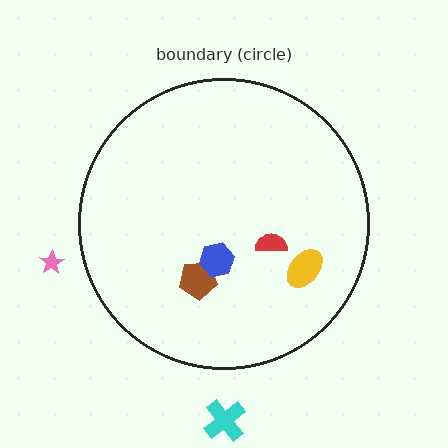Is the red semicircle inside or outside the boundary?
Inside.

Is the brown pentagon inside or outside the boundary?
Inside.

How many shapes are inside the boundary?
4 inside, 2 outside.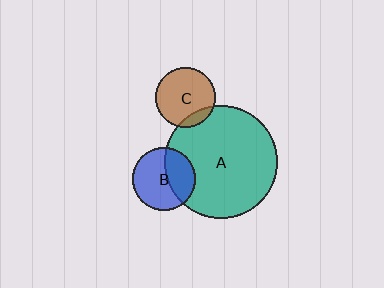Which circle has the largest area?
Circle A (teal).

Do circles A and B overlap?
Yes.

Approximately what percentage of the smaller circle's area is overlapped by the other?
Approximately 35%.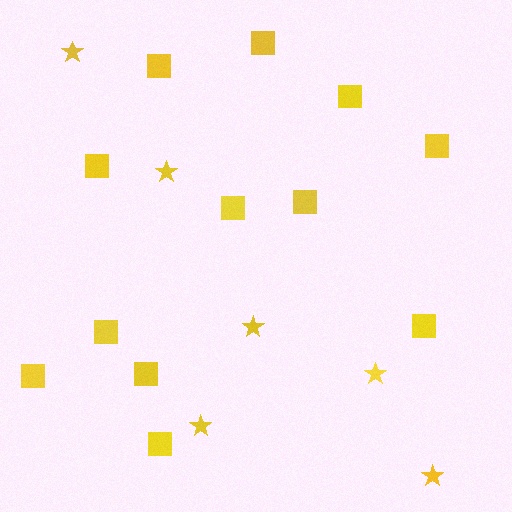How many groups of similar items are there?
There are 2 groups: one group of squares (12) and one group of stars (6).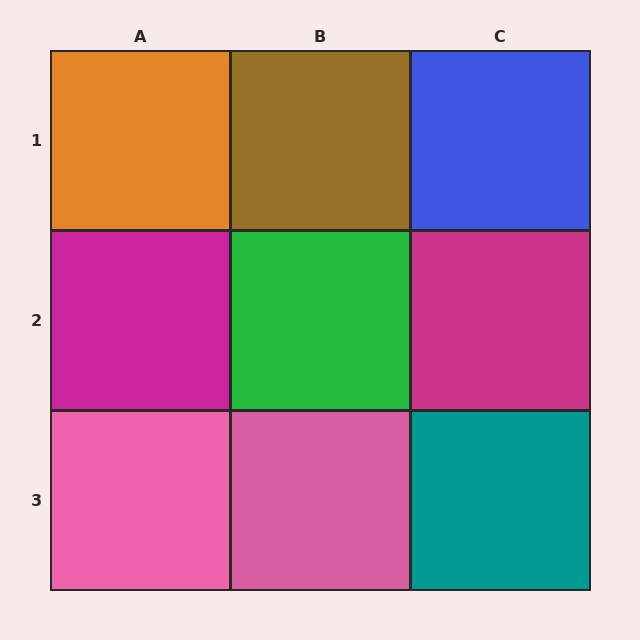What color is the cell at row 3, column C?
Teal.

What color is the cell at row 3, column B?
Pink.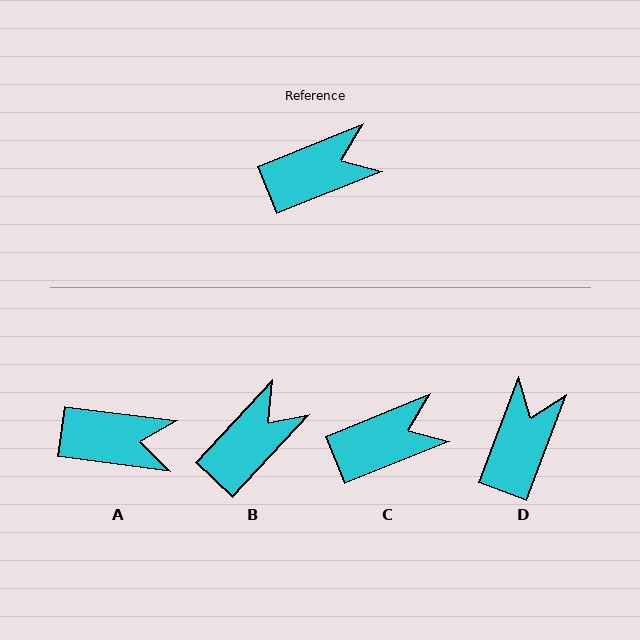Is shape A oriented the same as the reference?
No, it is off by about 29 degrees.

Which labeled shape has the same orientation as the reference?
C.